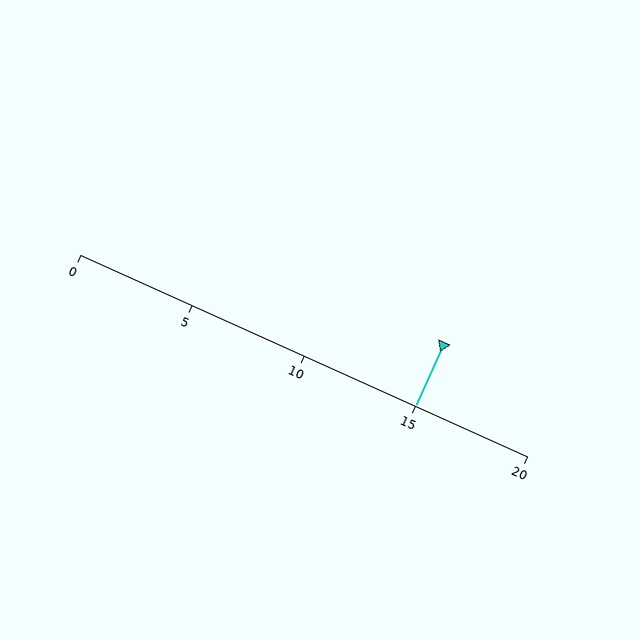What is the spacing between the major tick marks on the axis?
The major ticks are spaced 5 apart.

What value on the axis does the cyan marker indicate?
The marker indicates approximately 15.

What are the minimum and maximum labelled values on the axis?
The axis runs from 0 to 20.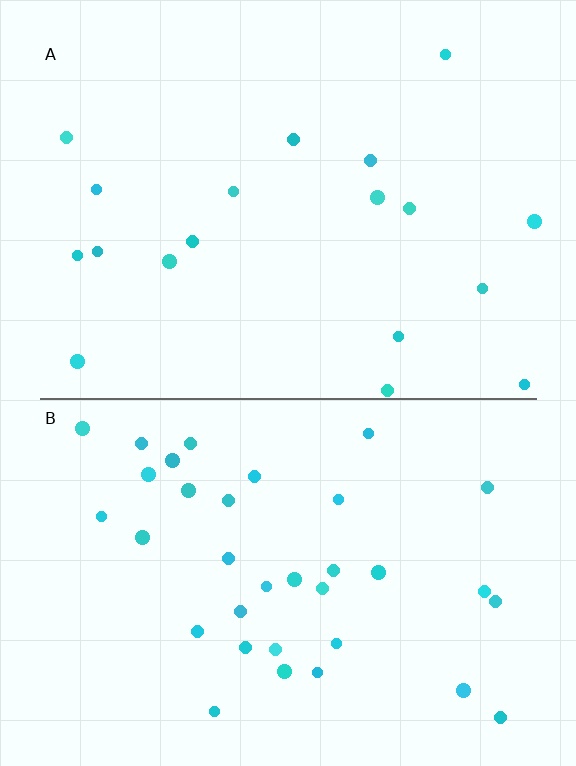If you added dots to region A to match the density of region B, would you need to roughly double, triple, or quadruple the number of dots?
Approximately double.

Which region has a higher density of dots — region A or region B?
B (the bottom).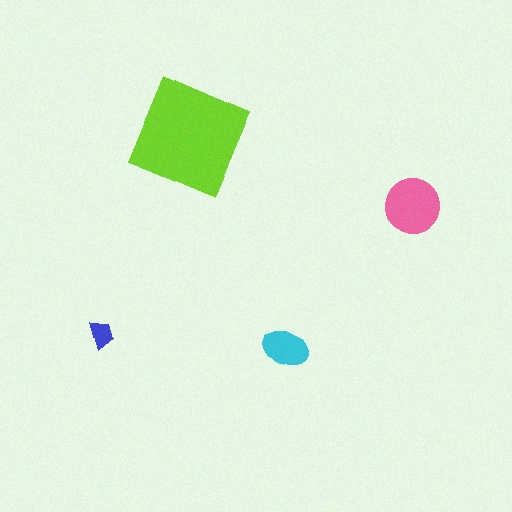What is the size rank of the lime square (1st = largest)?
1st.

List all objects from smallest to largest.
The blue trapezoid, the cyan ellipse, the pink circle, the lime square.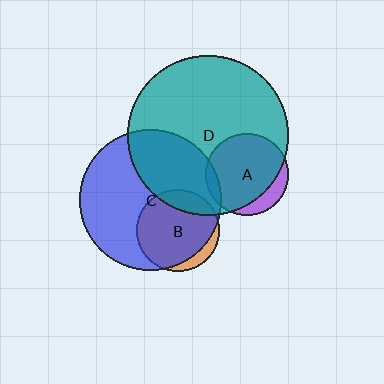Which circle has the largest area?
Circle D (teal).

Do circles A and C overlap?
Yes.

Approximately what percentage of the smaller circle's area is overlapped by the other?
Approximately 10%.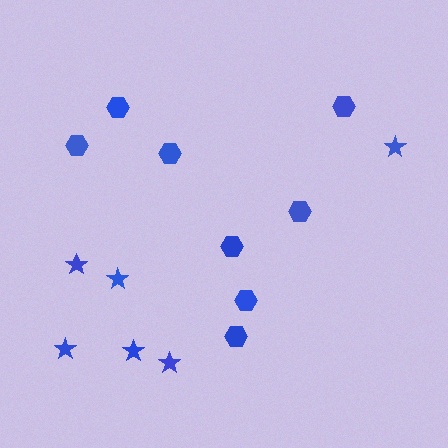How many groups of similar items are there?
There are 2 groups: one group of hexagons (8) and one group of stars (6).